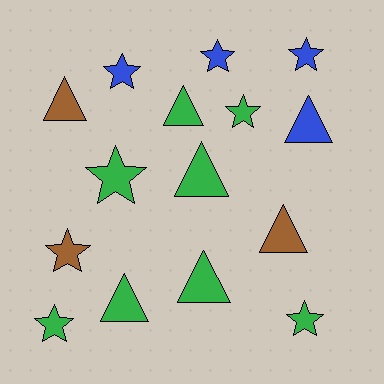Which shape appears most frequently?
Star, with 8 objects.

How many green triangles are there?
There are 4 green triangles.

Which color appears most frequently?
Green, with 8 objects.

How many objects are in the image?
There are 15 objects.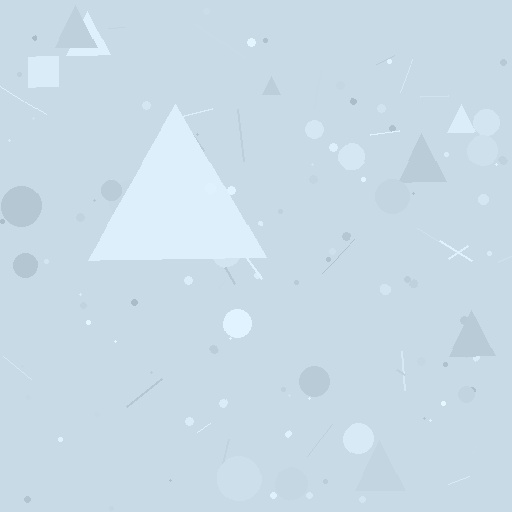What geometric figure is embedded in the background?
A triangle is embedded in the background.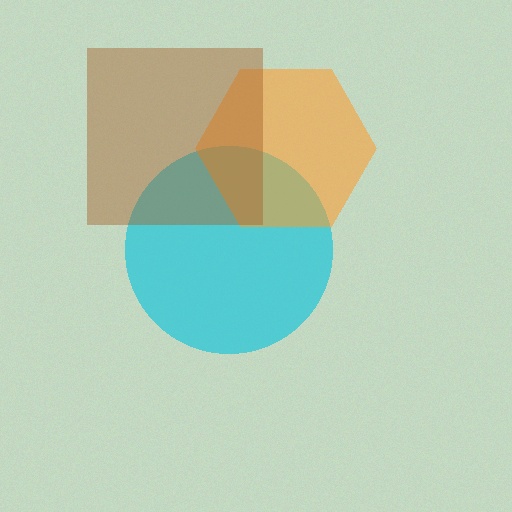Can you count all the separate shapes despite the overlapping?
Yes, there are 3 separate shapes.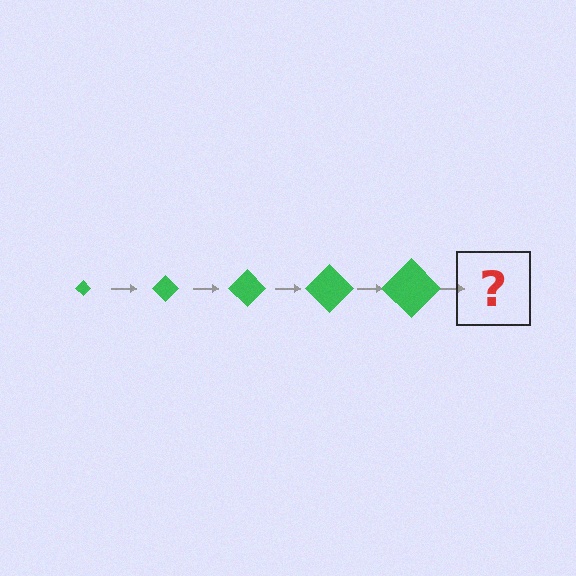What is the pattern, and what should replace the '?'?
The pattern is that the diamond gets progressively larger each step. The '?' should be a green diamond, larger than the previous one.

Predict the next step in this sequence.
The next step is a green diamond, larger than the previous one.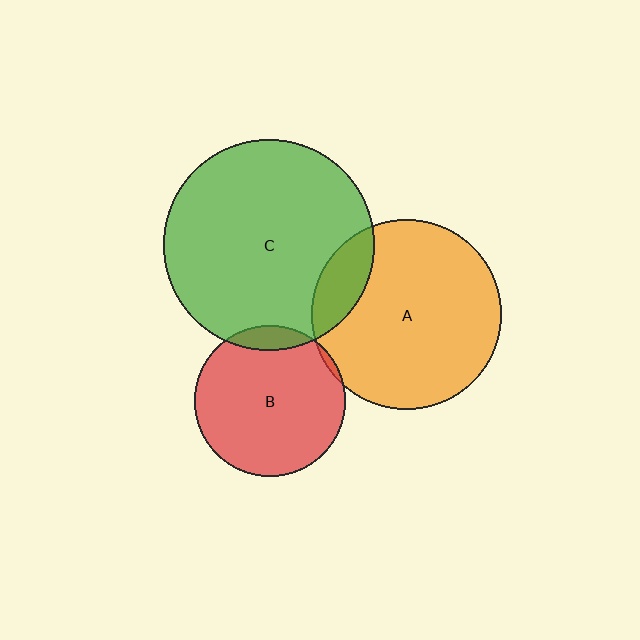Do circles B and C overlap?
Yes.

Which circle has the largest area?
Circle C (green).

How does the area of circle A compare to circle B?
Approximately 1.6 times.